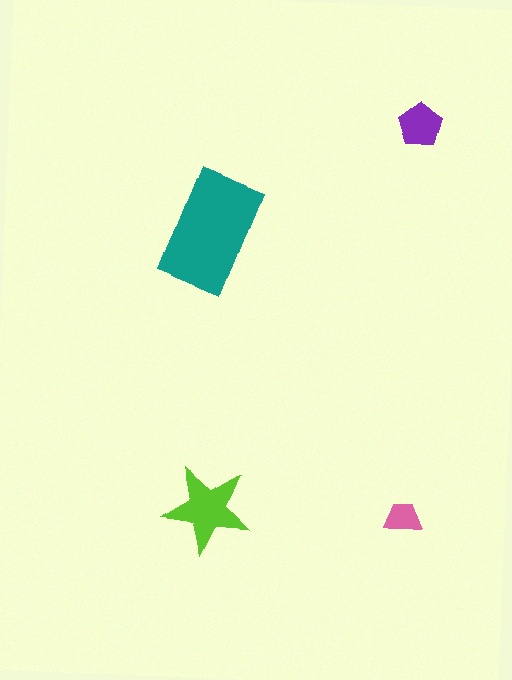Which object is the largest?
The teal rectangle.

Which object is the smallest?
The pink trapezoid.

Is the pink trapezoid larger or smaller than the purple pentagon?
Smaller.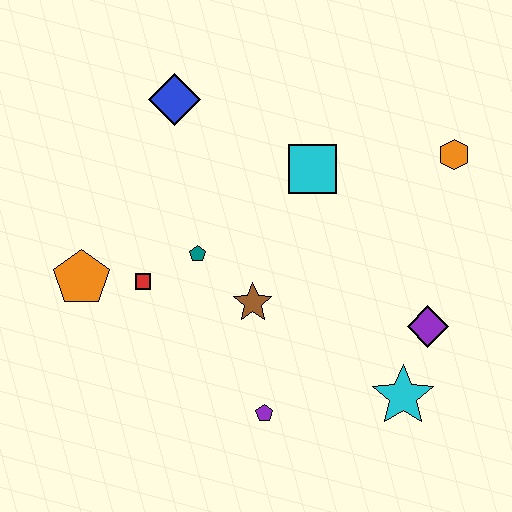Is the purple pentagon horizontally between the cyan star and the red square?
Yes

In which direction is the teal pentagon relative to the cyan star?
The teal pentagon is to the left of the cyan star.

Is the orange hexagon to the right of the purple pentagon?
Yes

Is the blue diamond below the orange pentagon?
No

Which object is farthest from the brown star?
The orange hexagon is farthest from the brown star.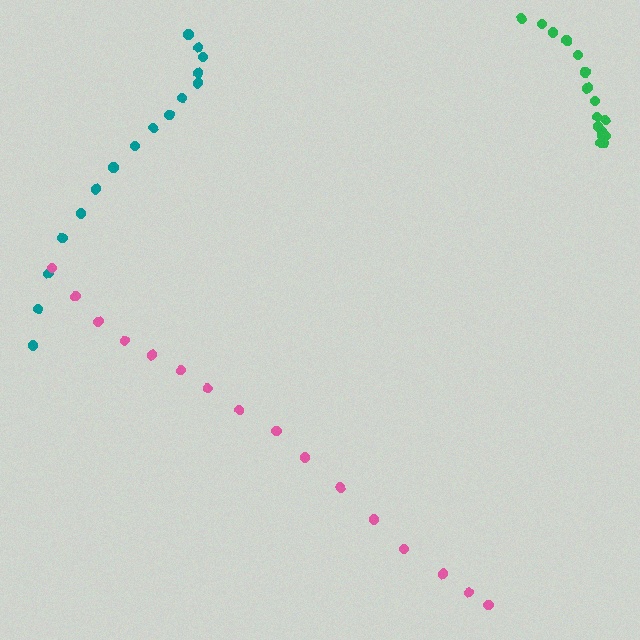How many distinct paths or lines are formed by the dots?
There are 3 distinct paths.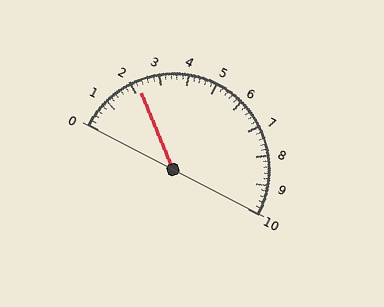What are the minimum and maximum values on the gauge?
The gauge ranges from 0 to 10.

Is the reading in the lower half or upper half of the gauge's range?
The reading is in the lower half of the range (0 to 10).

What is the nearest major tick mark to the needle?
The nearest major tick mark is 2.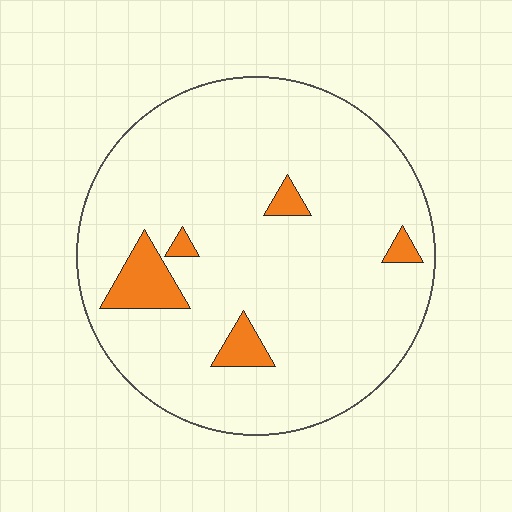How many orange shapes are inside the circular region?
5.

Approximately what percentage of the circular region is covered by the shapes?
Approximately 10%.